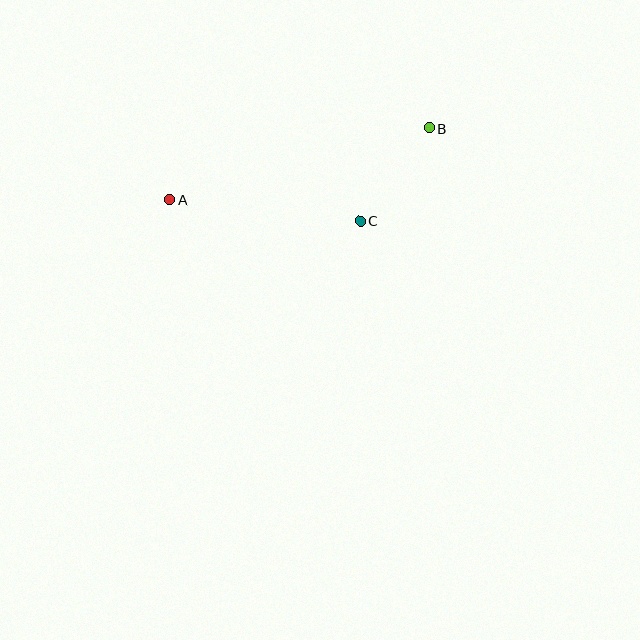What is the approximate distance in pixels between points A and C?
The distance between A and C is approximately 192 pixels.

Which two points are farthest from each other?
Points A and B are farthest from each other.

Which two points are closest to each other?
Points B and C are closest to each other.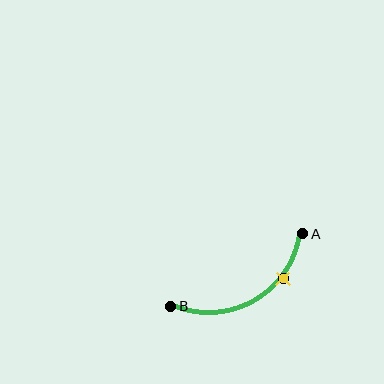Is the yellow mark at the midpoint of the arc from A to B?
No. The yellow mark lies on the arc but is closer to endpoint A. The arc midpoint would be at the point on the curve equidistant along the arc from both A and B.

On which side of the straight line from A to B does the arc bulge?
The arc bulges below the straight line connecting A and B.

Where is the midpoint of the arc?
The arc midpoint is the point on the curve farthest from the straight line joining A and B. It sits below that line.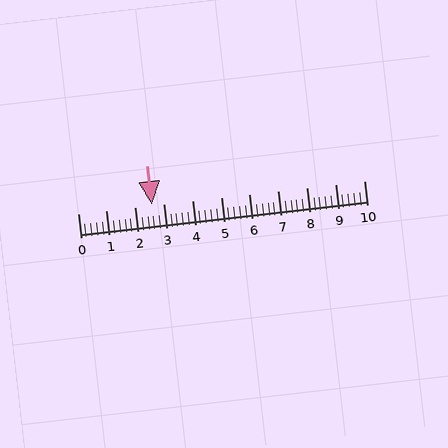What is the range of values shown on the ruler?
The ruler shows values from 0 to 10.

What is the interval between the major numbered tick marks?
The major tick marks are spaced 1 units apart.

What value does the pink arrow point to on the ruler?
The pink arrow points to approximately 2.6.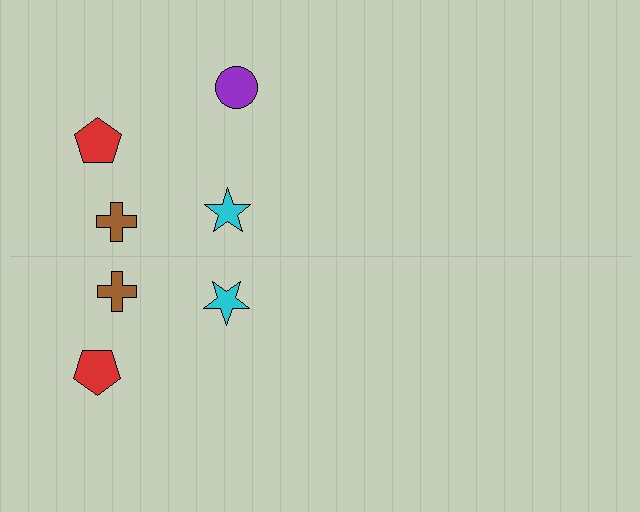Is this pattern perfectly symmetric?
No, the pattern is not perfectly symmetric. A purple circle is missing from the bottom side.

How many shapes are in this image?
There are 7 shapes in this image.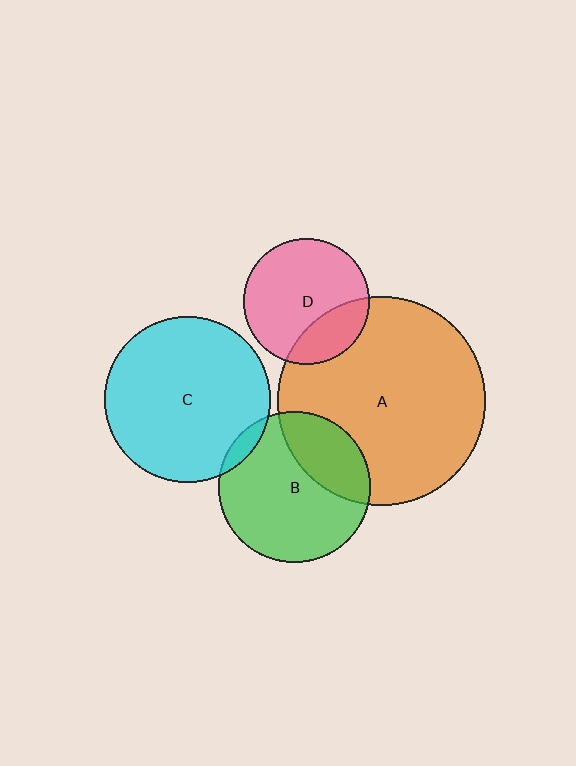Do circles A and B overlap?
Yes.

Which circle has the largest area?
Circle A (orange).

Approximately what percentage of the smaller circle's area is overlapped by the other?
Approximately 30%.